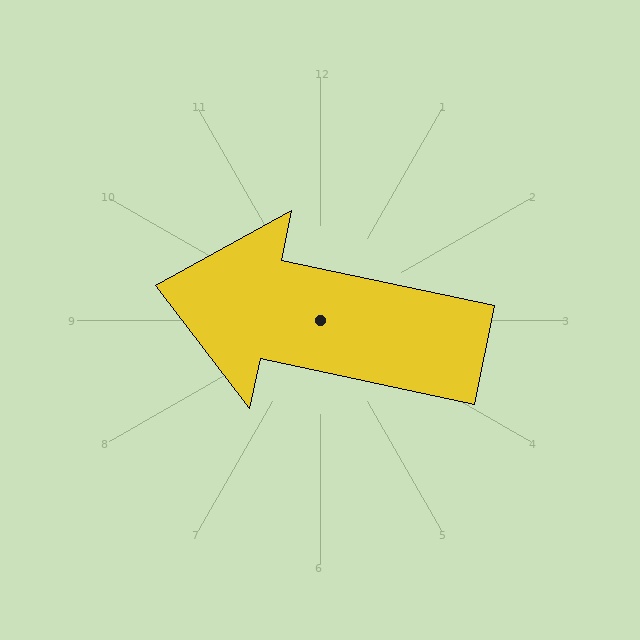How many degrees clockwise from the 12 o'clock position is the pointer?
Approximately 282 degrees.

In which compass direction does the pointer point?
West.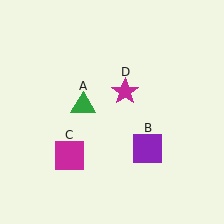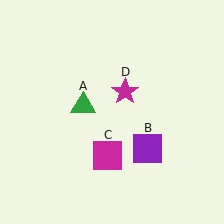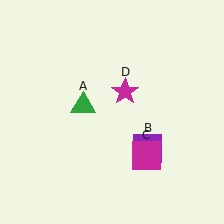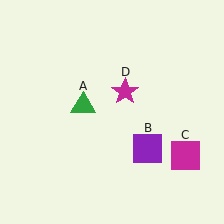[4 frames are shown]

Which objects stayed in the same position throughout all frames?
Green triangle (object A) and purple square (object B) and magenta star (object D) remained stationary.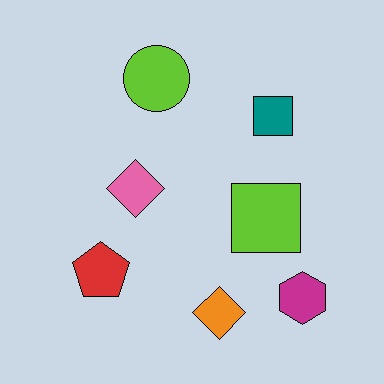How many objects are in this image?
There are 7 objects.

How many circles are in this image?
There is 1 circle.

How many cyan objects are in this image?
There are no cyan objects.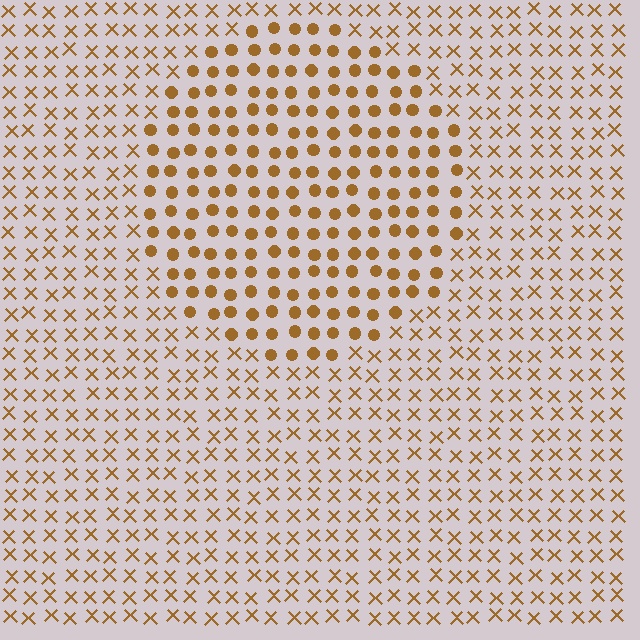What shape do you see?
I see a circle.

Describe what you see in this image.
The image is filled with small brown elements arranged in a uniform grid. A circle-shaped region contains circles, while the surrounding area contains X marks. The boundary is defined purely by the change in element shape.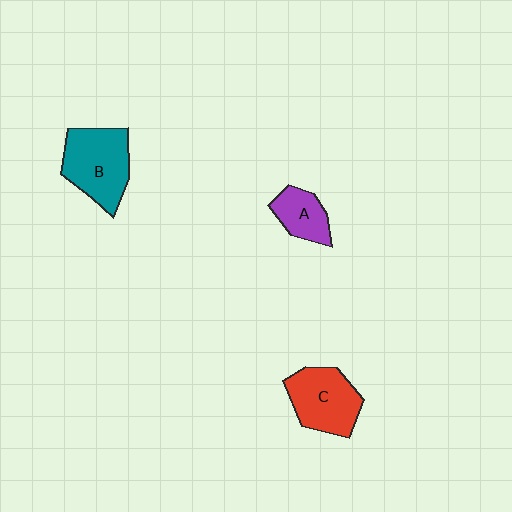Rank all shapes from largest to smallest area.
From largest to smallest: B (teal), C (red), A (purple).